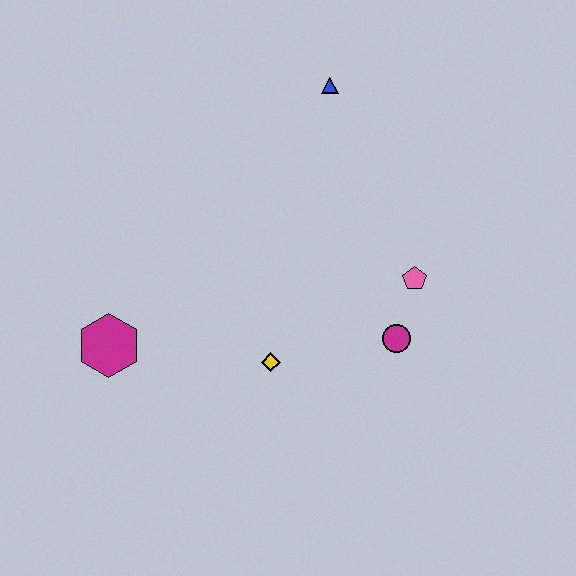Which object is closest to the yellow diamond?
The magenta circle is closest to the yellow diamond.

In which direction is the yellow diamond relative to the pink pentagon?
The yellow diamond is to the left of the pink pentagon.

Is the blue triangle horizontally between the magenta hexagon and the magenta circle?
Yes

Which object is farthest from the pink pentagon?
The magenta hexagon is farthest from the pink pentagon.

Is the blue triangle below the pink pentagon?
No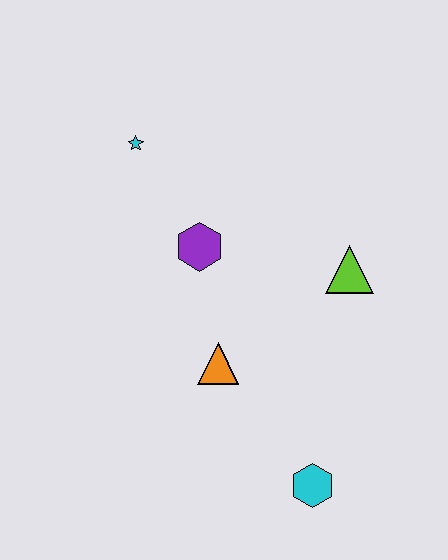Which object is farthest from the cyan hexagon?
The cyan star is farthest from the cyan hexagon.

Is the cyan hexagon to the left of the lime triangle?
Yes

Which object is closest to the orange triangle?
The purple hexagon is closest to the orange triangle.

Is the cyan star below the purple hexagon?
No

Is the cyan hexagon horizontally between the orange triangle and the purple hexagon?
No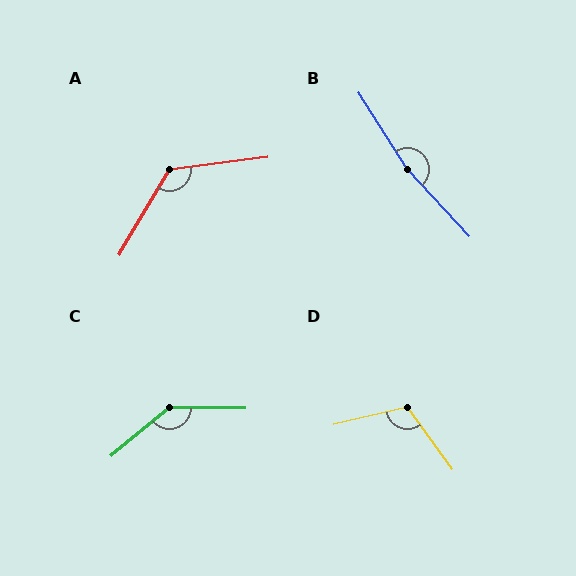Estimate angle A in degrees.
Approximately 128 degrees.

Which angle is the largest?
B, at approximately 170 degrees.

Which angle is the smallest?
D, at approximately 113 degrees.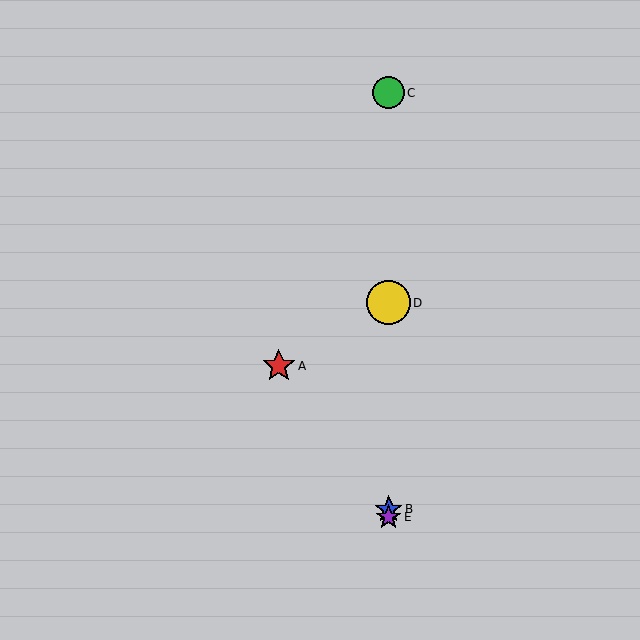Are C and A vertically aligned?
No, C is at x≈389 and A is at x≈279.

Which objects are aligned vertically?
Objects B, C, D, E are aligned vertically.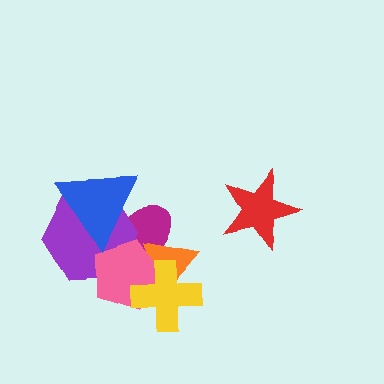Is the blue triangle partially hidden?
No, no other shape covers it.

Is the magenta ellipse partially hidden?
Yes, it is partially covered by another shape.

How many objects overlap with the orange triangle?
3 objects overlap with the orange triangle.